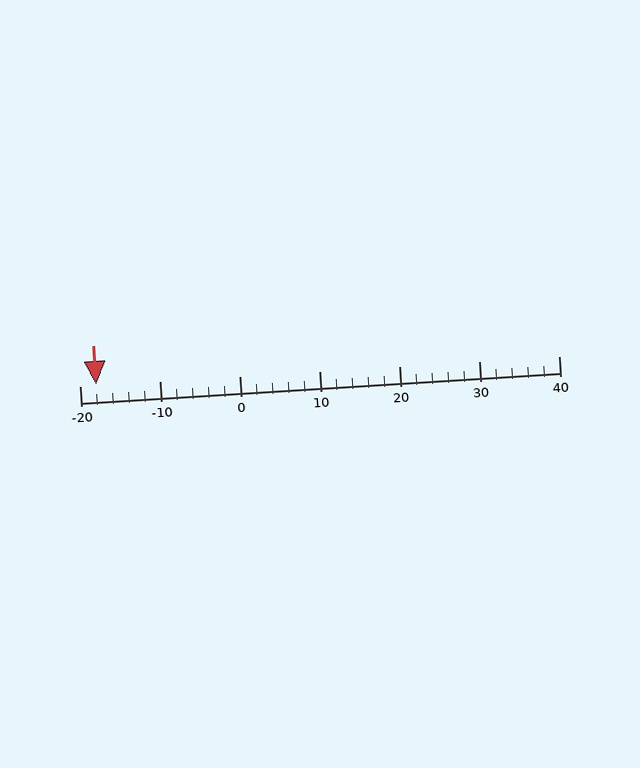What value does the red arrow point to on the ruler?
The red arrow points to approximately -18.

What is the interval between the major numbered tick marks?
The major tick marks are spaced 10 units apart.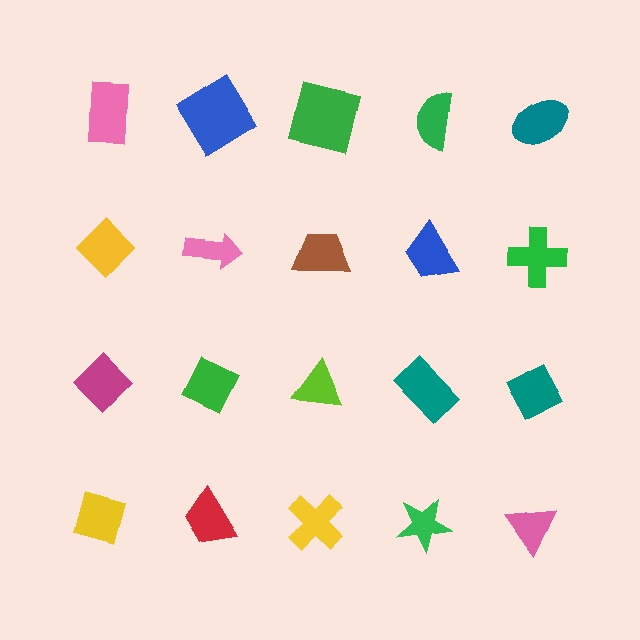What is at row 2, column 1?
A yellow diamond.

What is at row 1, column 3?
A green square.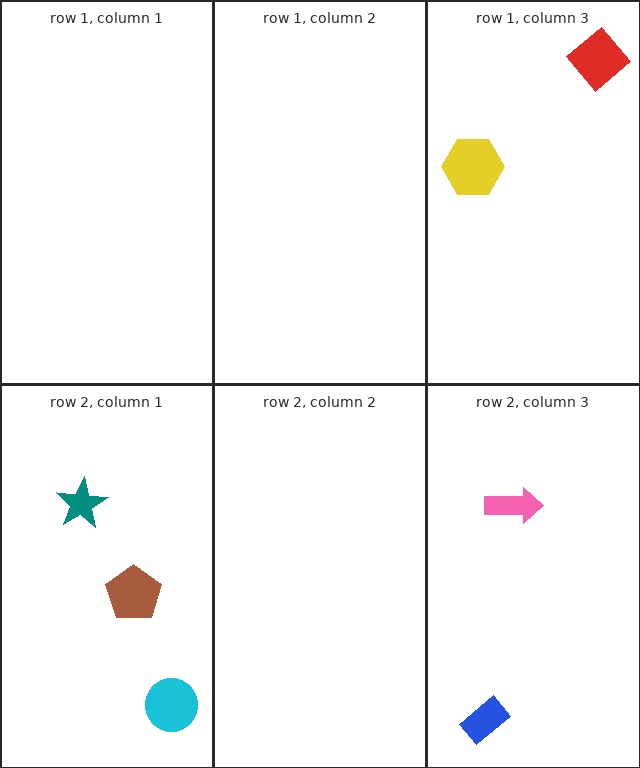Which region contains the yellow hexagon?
The row 1, column 3 region.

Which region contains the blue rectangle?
The row 2, column 3 region.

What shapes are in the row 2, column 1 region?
The cyan circle, the teal star, the brown pentagon.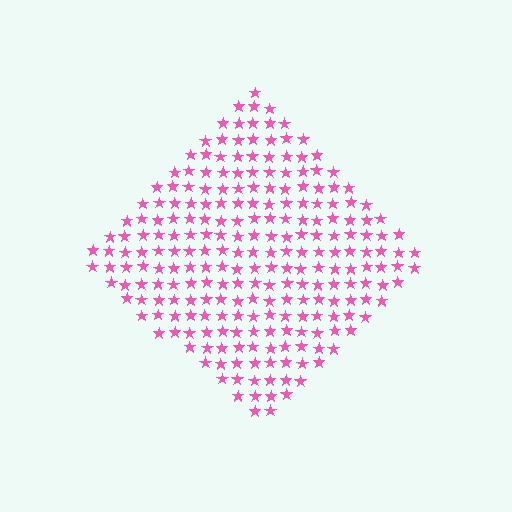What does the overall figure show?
The overall figure shows a diamond.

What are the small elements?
The small elements are stars.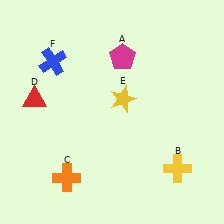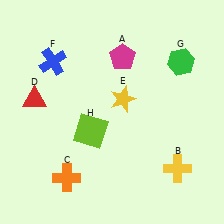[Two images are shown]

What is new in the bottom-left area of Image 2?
A lime square (H) was added in the bottom-left area of Image 2.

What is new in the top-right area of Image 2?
A green hexagon (G) was added in the top-right area of Image 2.